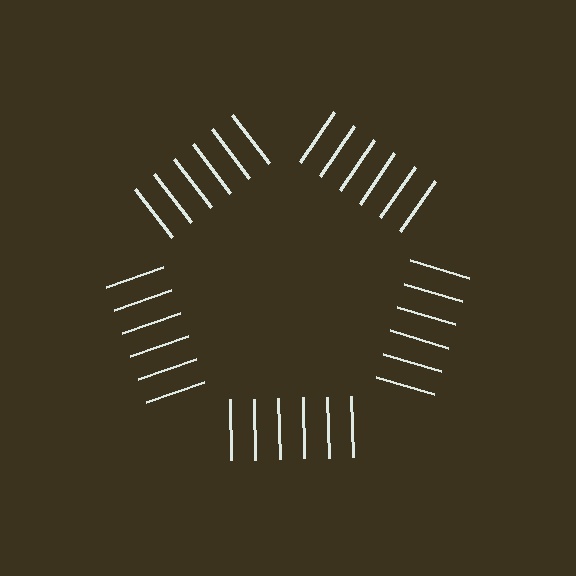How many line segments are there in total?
30 — 6 along each of the 5 edges.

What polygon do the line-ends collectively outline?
An illusory pentagon — the line segments terminate on its edges but no continuous stroke is drawn.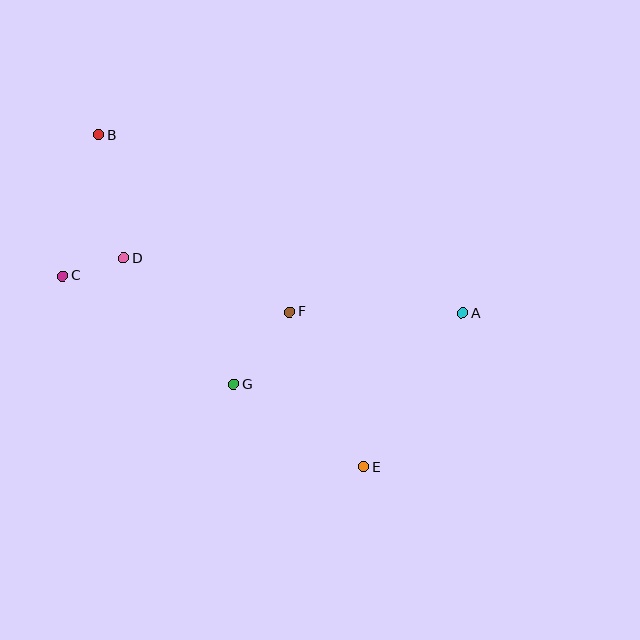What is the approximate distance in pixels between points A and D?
The distance between A and D is approximately 343 pixels.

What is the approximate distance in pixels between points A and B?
The distance between A and B is approximately 406 pixels.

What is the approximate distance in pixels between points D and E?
The distance between D and E is approximately 318 pixels.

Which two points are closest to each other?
Points C and D are closest to each other.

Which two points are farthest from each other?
Points B and E are farthest from each other.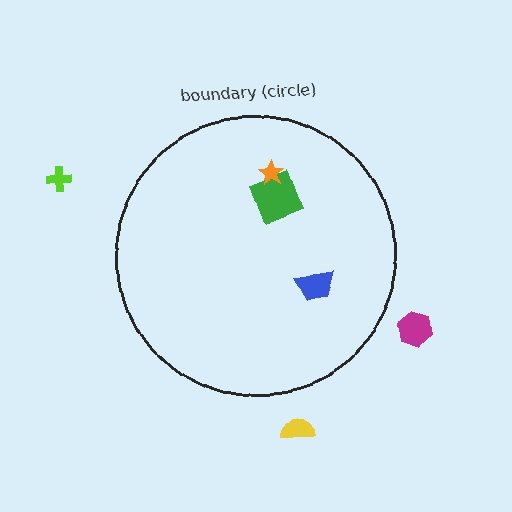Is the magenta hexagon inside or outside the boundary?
Outside.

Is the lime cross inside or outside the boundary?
Outside.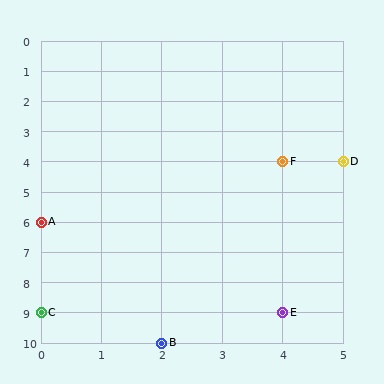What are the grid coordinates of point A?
Point A is at grid coordinates (0, 6).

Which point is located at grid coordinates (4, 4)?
Point F is at (4, 4).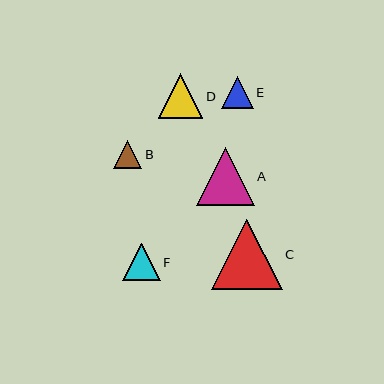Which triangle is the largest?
Triangle C is the largest with a size of approximately 71 pixels.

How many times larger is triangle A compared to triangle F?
Triangle A is approximately 1.6 times the size of triangle F.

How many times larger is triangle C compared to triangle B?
Triangle C is approximately 2.5 times the size of triangle B.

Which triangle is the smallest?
Triangle B is the smallest with a size of approximately 28 pixels.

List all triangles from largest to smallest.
From largest to smallest: C, A, D, F, E, B.